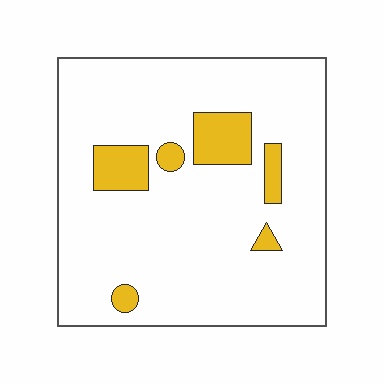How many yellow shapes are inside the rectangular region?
6.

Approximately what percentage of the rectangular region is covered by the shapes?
Approximately 10%.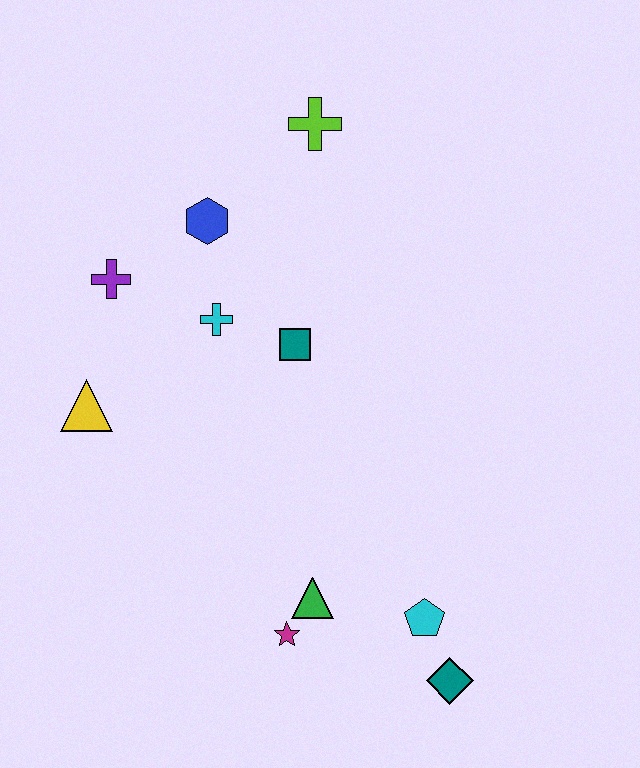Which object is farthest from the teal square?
The teal diamond is farthest from the teal square.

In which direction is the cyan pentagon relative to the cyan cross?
The cyan pentagon is below the cyan cross.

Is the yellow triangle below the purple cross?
Yes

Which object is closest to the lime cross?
The blue hexagon is closest to the lime cross.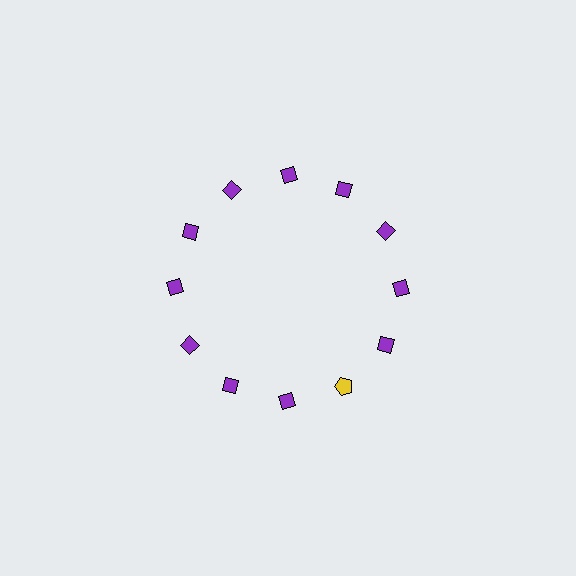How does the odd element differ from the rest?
It differs in both color (yellow instead of purple) and shape (pentagon instead of diamond).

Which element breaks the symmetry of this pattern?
The yellow pentagon at roughly the 5 o'clock position breaks the symmetry. All other shapes are purple diamonds.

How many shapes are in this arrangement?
There are 12 shapes arranged in a ring pattern.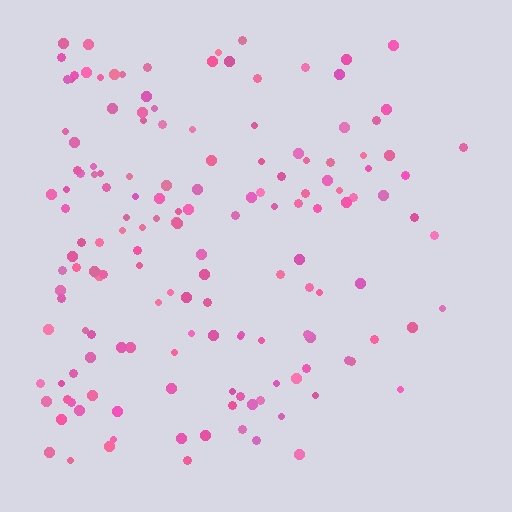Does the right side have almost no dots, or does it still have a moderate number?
Still a moderate number, just noticeably fewer than the left.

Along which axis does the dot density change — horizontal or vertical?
Horizontal.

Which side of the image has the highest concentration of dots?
The left.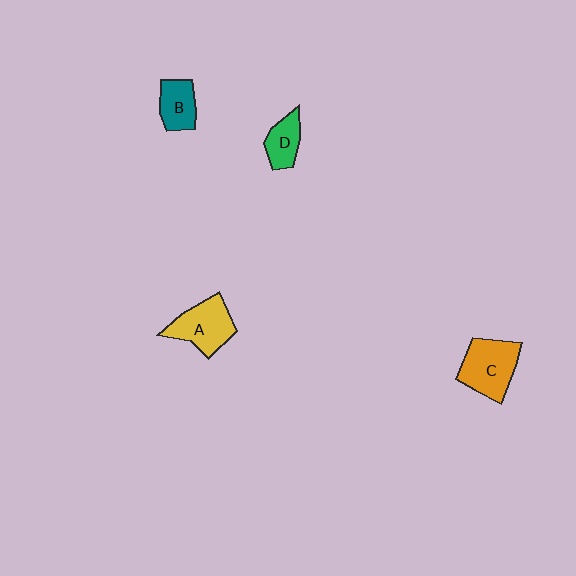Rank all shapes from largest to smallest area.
From largest to smallest: C (orange), A (yellow), B (teal), D (green).